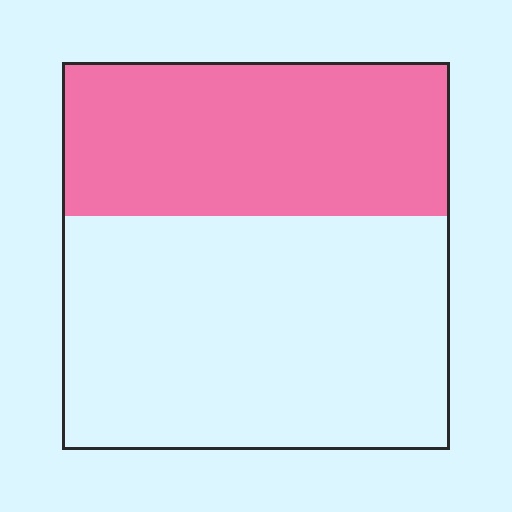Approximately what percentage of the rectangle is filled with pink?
Approximately 40%.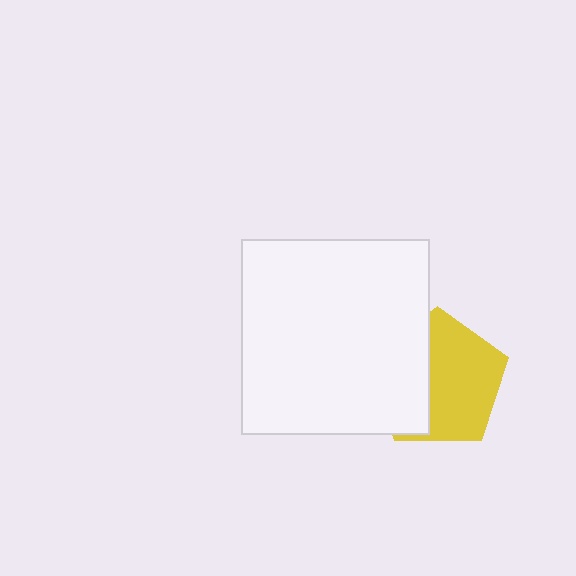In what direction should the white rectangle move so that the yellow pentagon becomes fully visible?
The white rectangle should move left. That is the shortest direction to clear the overlap and leave the yellow pentagon fully visible.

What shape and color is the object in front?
The object in front is a white rectangle.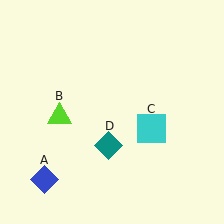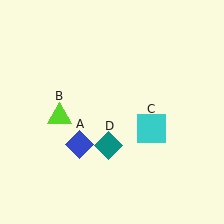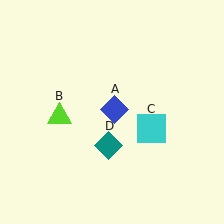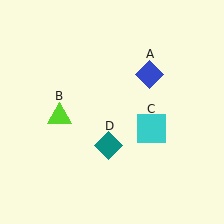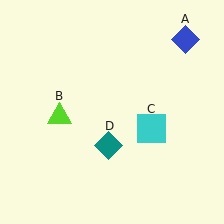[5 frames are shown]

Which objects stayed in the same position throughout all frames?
Lime triangle (object B) and cyan square (object C) and teal diamond (object D) remained stationary.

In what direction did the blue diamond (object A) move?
The blue diamond (object A) moved up and to the right.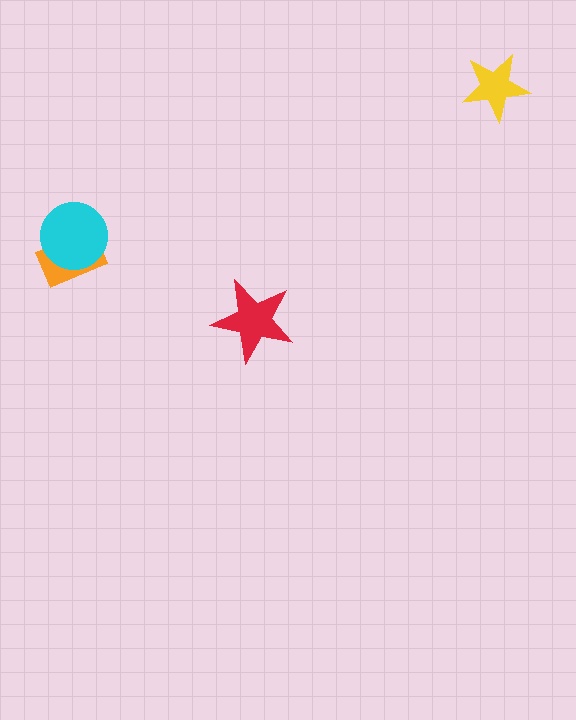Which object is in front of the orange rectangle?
The cyan circle is in front of the orange rectangle.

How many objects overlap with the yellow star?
0 objects overlap with the yellow star.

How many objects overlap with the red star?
0 objects overlap with the red star.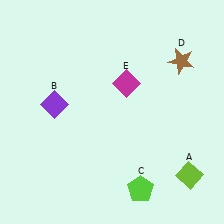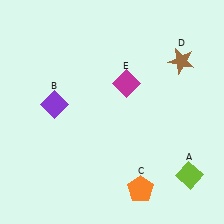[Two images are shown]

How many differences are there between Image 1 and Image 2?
There is 1 difference between the two images.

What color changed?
The pentagon (C) changed from lime in Image 1 to orange in Image 2.